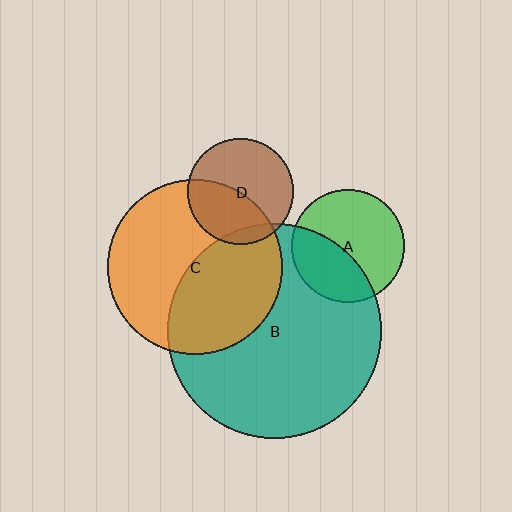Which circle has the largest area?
Circle B (teal).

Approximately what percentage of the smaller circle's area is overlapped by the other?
Approximately 45%.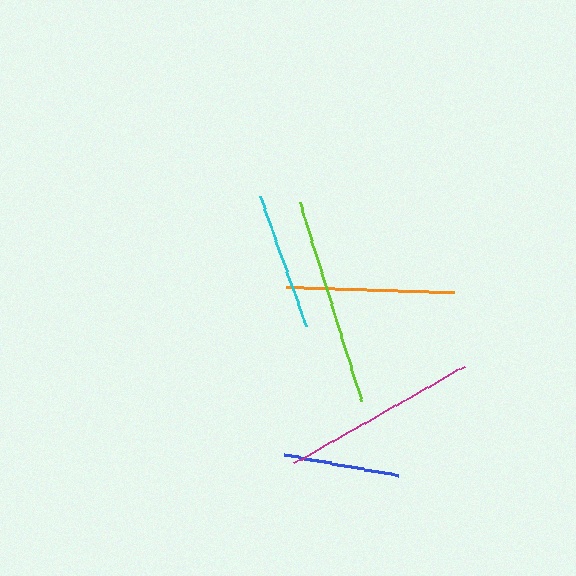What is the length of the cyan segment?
The cyan segment is approximately 136 pixels long.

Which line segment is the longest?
The lime line is the longest at approximately 209 pixels.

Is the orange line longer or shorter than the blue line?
The orange line is longer than the blue line.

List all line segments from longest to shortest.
From longest to shortest: lime, magenta, orange, cyan, blue.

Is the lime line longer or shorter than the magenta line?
The lime line is longer than the magenta line.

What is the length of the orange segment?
The orange segment is approximately 168 pixels long.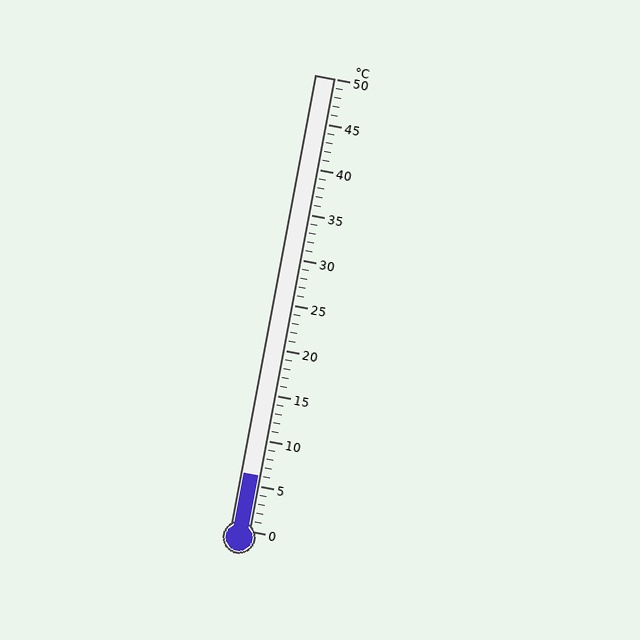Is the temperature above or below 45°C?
The temperature is below 45°C.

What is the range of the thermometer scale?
The thermometer scale ranges from 0°C to 50°C.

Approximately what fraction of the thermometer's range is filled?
The thermometer is filled to approximately 10% of its range.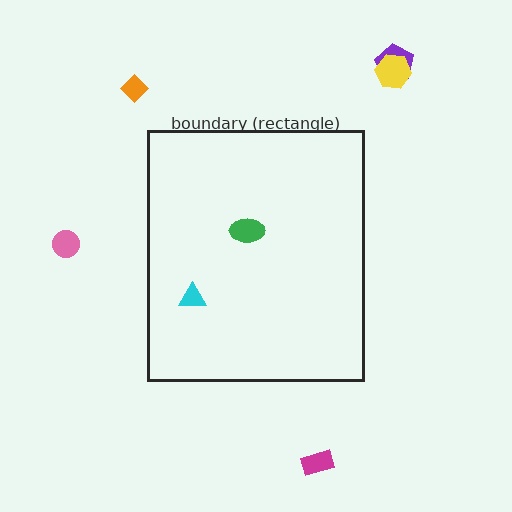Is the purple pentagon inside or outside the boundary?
Outside.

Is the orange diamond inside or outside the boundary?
Outside.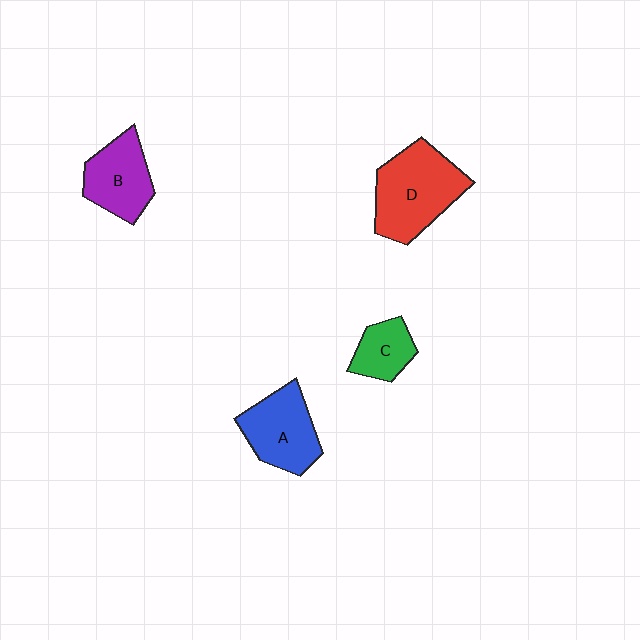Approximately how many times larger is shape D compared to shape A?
Approximately 1.3 times.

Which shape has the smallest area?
Shape C (green).